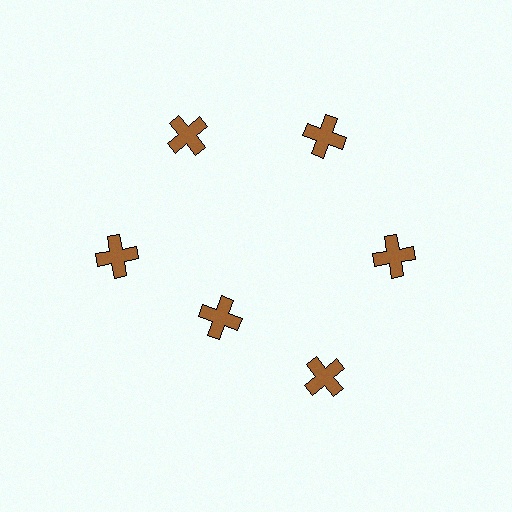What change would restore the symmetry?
The symmetry would be restored by moving it outward, back onto the ring so that all 6 crosses sit at equal angles and equal distance from the center.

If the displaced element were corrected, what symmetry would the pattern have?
It would have 6-fold rotational symmetry — the pattern would map onto itself every 60 degrees.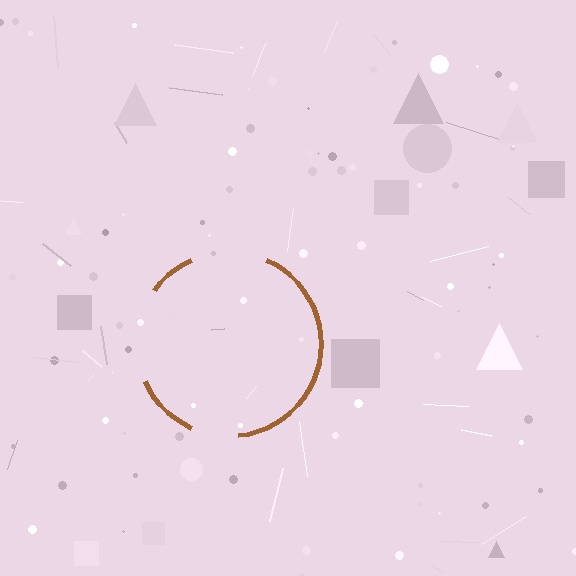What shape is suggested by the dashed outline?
The dashed outline suggests a circle.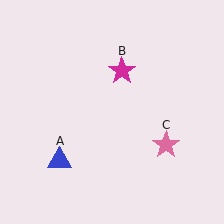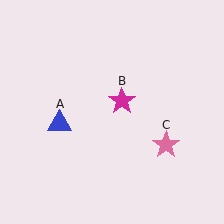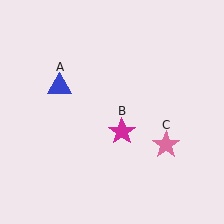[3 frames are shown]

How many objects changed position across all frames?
2 objects changed position: blue triangle (object A), magenta star (object B).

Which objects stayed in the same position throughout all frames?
Pink star (object C) remained stationary.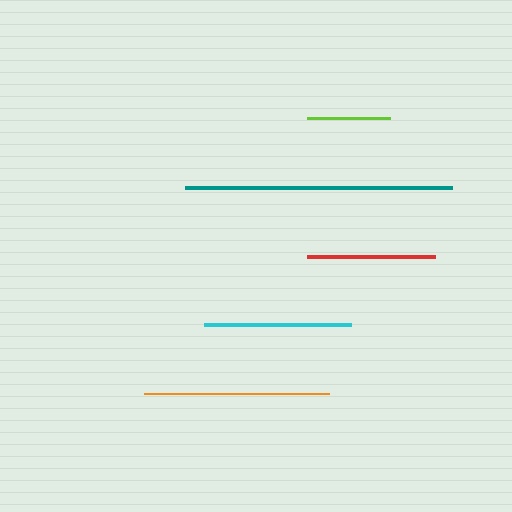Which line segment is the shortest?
The lime line is the shortest at approximately 82 pixels.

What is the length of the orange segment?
The orange segment is approximately 185 pixels long.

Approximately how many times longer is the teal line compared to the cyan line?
The teal line is approximately 1.8 times the length of the cyan line.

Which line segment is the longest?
The teal line is the longest at approximately 268 pixels.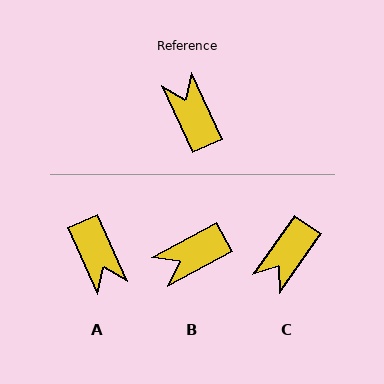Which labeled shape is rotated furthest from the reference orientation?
A, about 180 degrees away.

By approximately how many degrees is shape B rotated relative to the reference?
Approximately 94 degrees counter-clockwise.